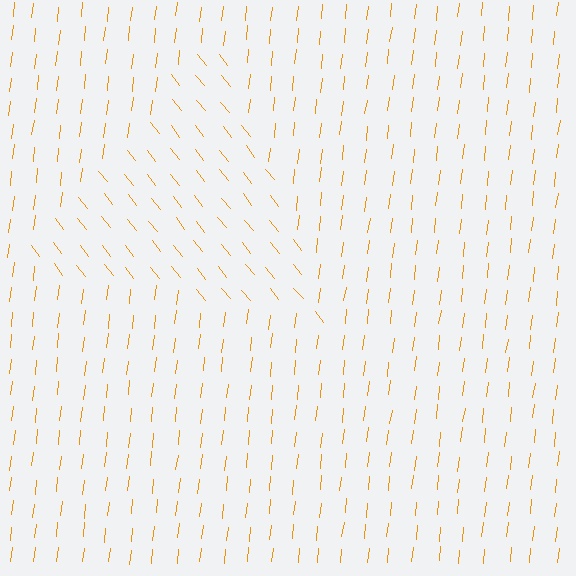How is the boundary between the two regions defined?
The boundary is defined purely by a change in line orientation (approximately 45 degrees difference). All lines are the same color and thickness.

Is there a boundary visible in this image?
Yes, there is a texture boundary formed by a change in line orientation.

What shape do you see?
I see a triangle.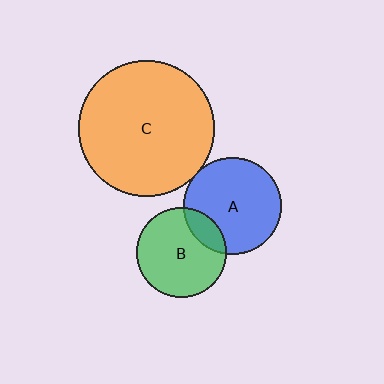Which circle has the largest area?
Circle C (orange).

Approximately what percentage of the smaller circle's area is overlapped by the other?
Approximately 5%.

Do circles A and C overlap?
Yes.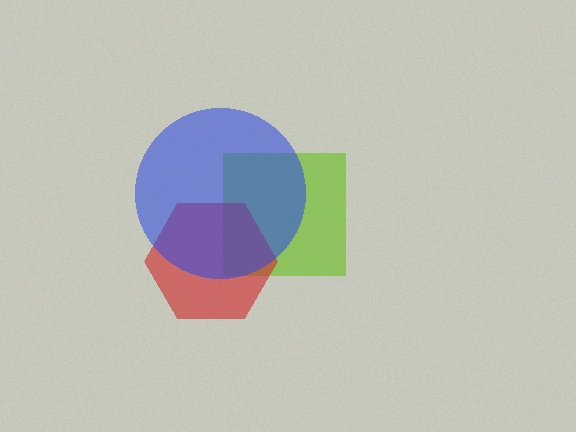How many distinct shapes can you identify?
There are 3 distinct shapes: a lime square, a red hexagon, a blue circle.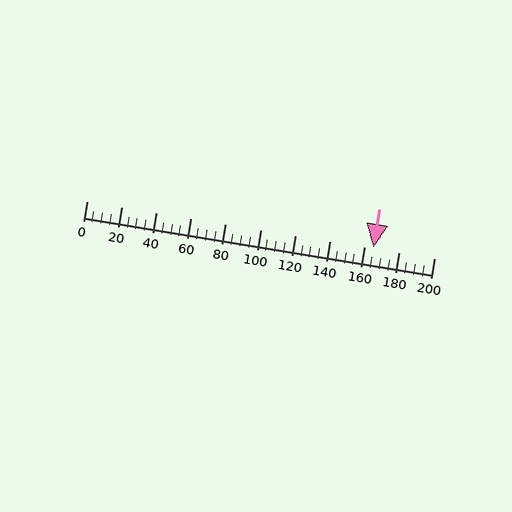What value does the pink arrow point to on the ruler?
The pink arrow points to approximately 165.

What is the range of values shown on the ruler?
The ruler shows values from 0 to 200.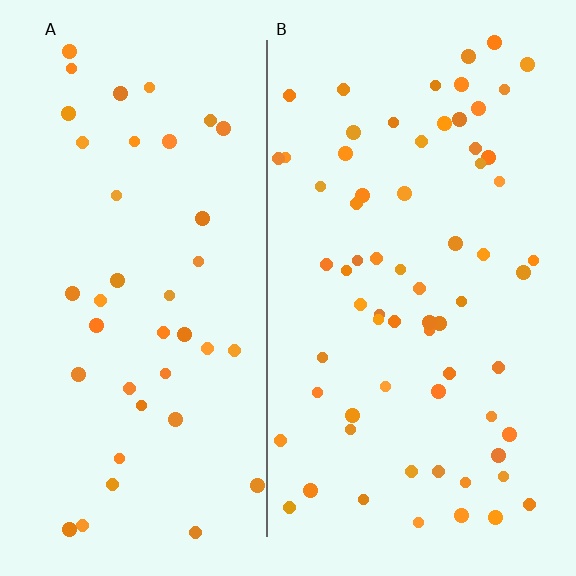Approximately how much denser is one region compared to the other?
Approximately 1.7× — region B over region A.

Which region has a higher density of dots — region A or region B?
B (the right).